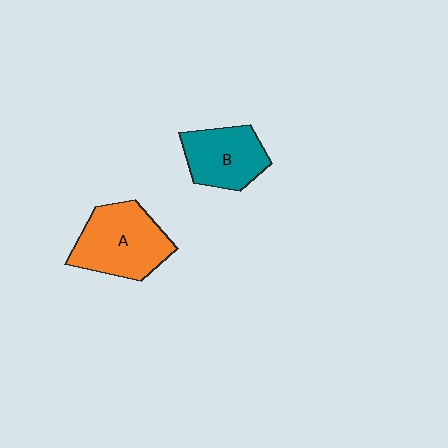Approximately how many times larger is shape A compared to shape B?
Approximately 1.3 times.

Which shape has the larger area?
Shape A (orange).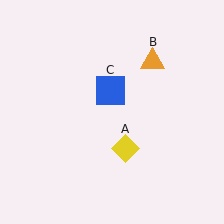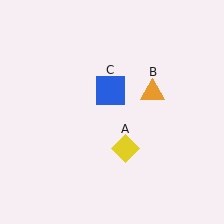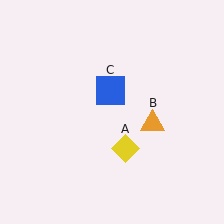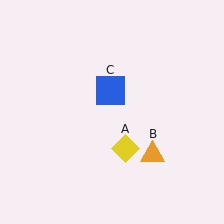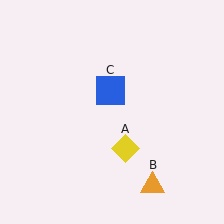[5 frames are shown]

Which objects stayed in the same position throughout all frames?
Yellow diamond (object A) and blue square (object C) remained stationary.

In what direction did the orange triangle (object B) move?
The orange triangle (object B) moved down.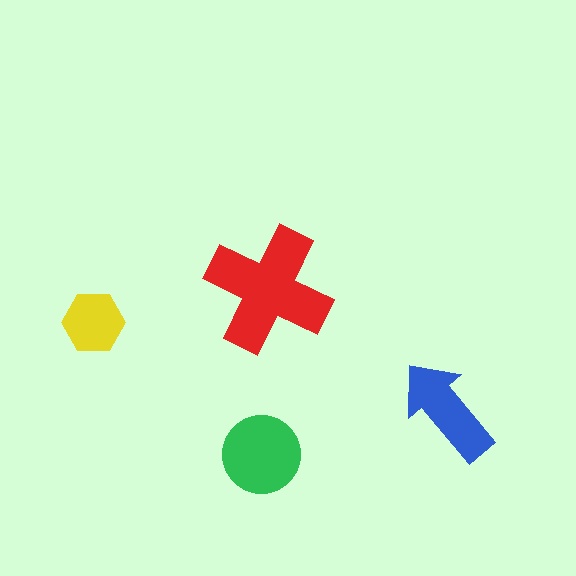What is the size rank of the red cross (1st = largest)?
1st.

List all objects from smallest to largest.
The yellow hexagon, the blue arrow, the green circle, the red cross.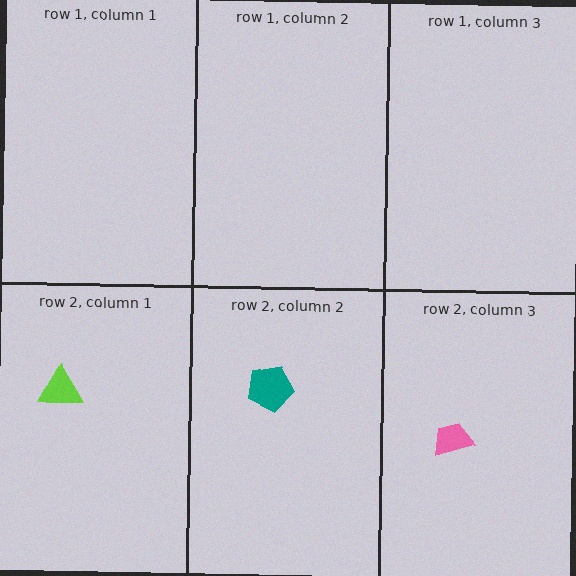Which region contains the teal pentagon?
The row 2, column 2 region.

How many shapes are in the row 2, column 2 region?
1.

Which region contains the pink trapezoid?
The row 2, column 3 region.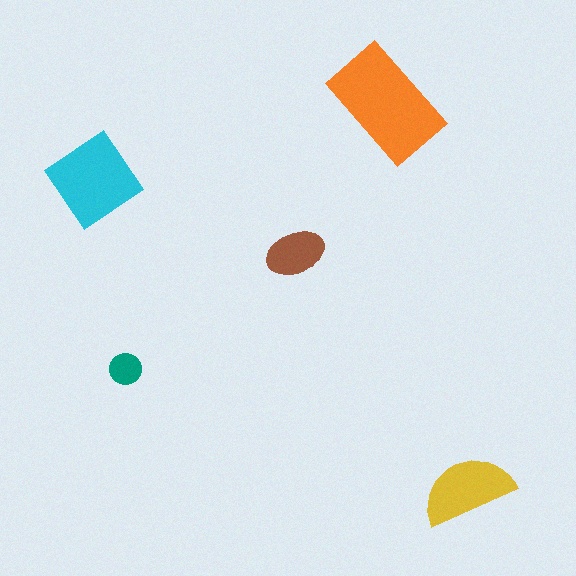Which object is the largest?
The orange rectangle.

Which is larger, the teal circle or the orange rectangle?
The orange rectangle.